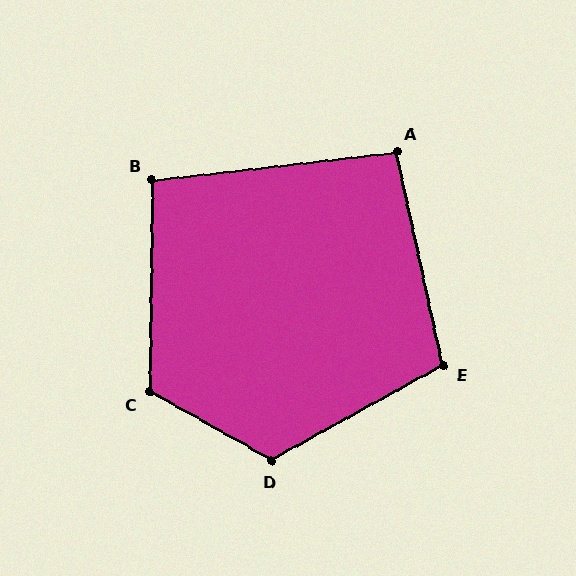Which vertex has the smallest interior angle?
A, at approximately 96 degrees.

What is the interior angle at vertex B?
Approximately 97 degrees (obtuse).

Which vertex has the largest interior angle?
D, at approximately 122 degrees.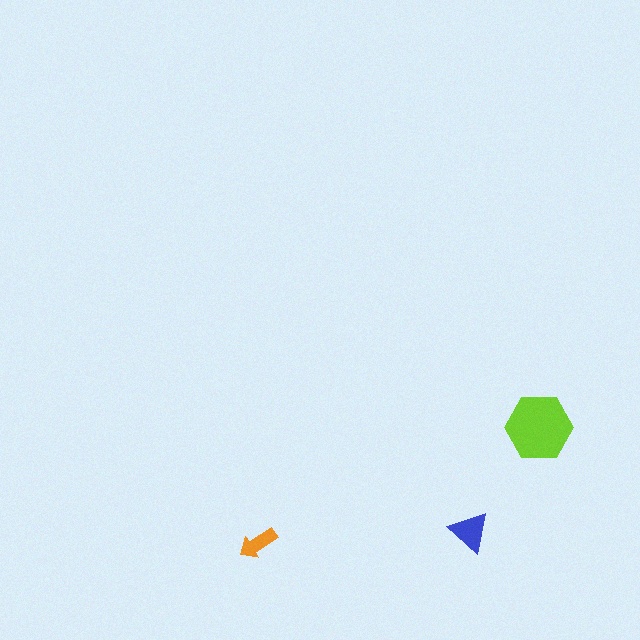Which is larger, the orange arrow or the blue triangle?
The blue triangle.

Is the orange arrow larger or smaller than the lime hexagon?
Smaller.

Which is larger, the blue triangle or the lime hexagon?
The lime hexagon.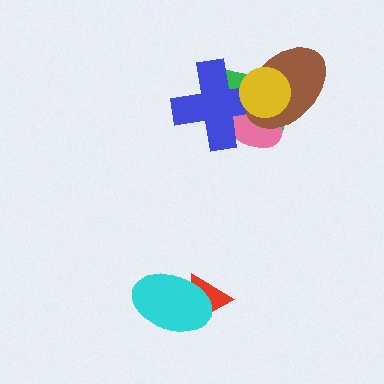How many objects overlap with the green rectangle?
4 objects overlap with the green rectangle.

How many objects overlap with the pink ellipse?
4 objects overlap with the pink ellipse.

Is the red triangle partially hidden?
Yes, it is partially covered by another shape.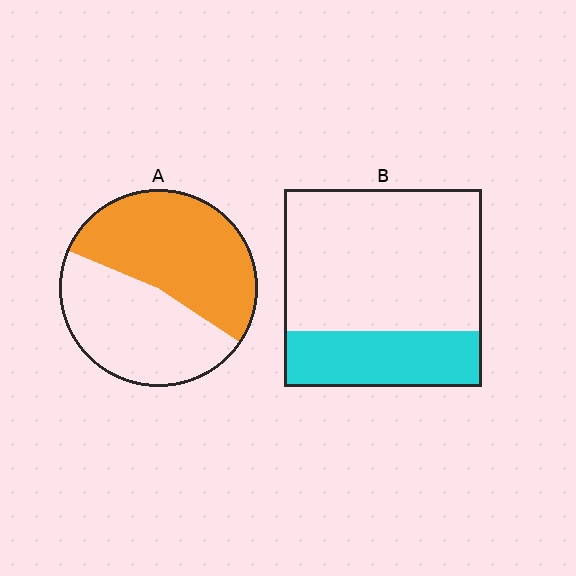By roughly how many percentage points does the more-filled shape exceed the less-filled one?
By roughly 25 percentage points (A over B).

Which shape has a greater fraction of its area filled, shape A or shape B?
Shape A.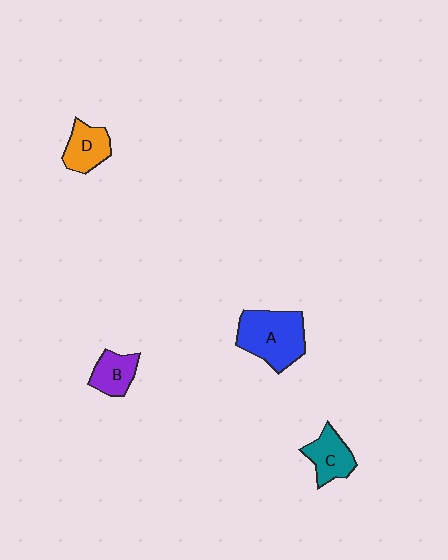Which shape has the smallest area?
Shape B (purple).